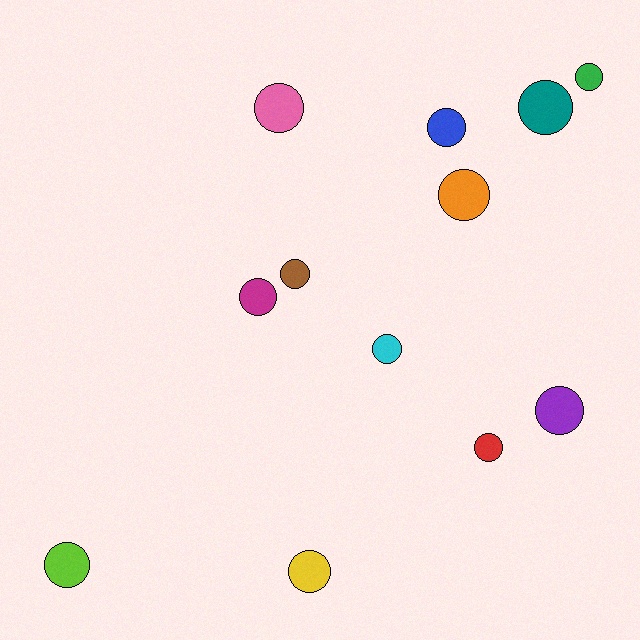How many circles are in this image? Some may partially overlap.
There are 12 circles.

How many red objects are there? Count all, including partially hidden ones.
There is 1 red object.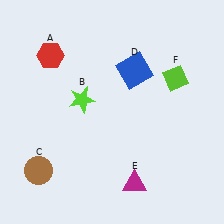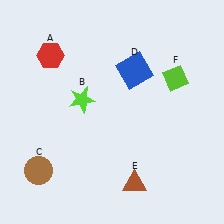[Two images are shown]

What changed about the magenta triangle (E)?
In Image 1, E is magenta. In Image 2, it changed to brown.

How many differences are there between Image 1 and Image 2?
There is 1 difference between the two images.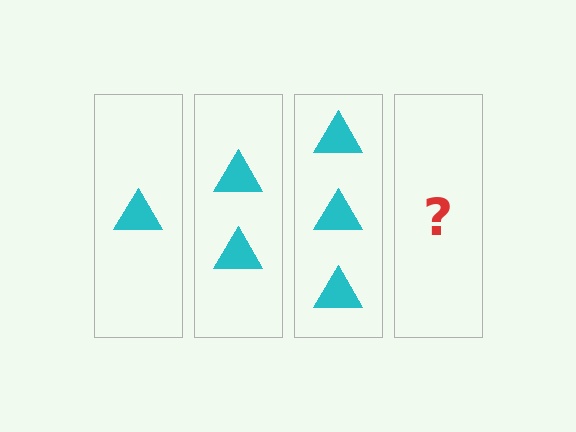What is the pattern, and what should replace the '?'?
The pattern is that each step adds one more triangle. The '?' should be 4 triangles.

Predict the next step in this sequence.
The next step is 4 triangles.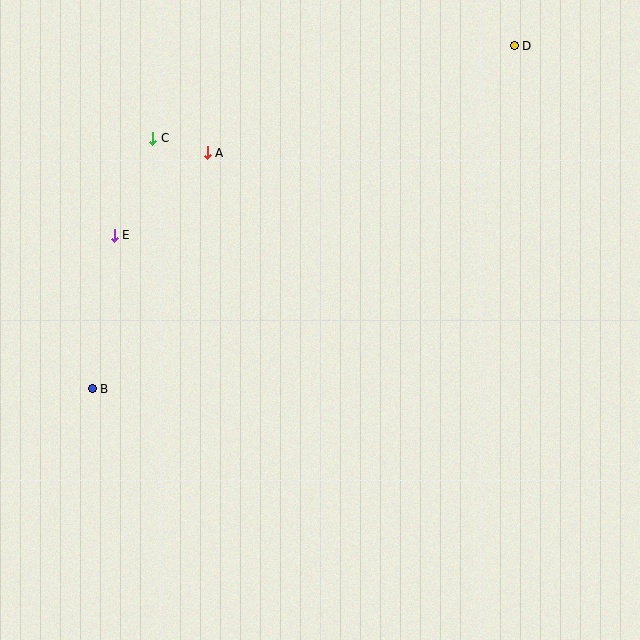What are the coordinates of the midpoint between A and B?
The midpoint between A and B is at (150, 271).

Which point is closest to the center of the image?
Point A at (207, 153) is closest to the center.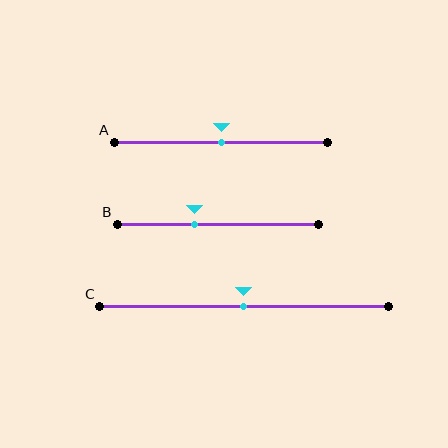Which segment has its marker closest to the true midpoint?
Segment A has its marker closest to the true midpoint.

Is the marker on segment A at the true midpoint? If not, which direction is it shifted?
Yes, the marker on segment A is at the true midpoint.